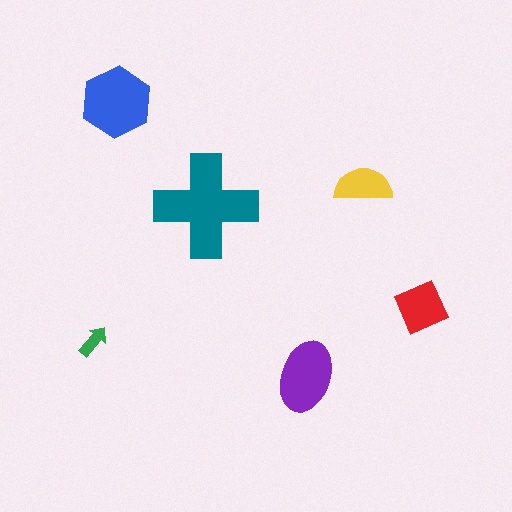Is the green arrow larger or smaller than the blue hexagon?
Smaller.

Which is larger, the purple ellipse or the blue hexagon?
The blue hexagon.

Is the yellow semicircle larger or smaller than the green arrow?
Larger.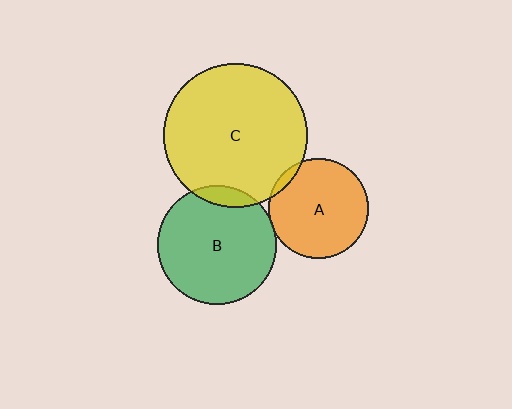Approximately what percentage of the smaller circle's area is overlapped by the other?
Approximately 5%.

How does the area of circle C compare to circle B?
Approximately 1.4 times.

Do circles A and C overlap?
Yes.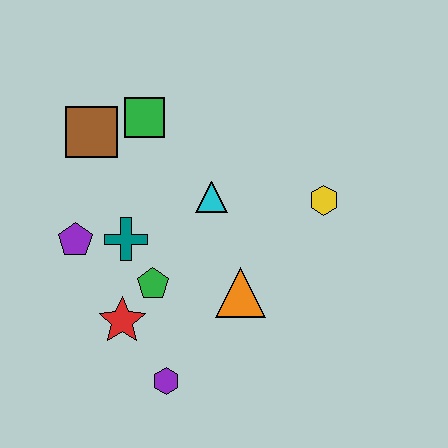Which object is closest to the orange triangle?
The green pentagon is closest to the orange triangle.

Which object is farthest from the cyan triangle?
The purple hexagon is farthest from the cyan triangle.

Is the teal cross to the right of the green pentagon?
No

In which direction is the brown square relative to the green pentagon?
The brown square is above the green pentagon.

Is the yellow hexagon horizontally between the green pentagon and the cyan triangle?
No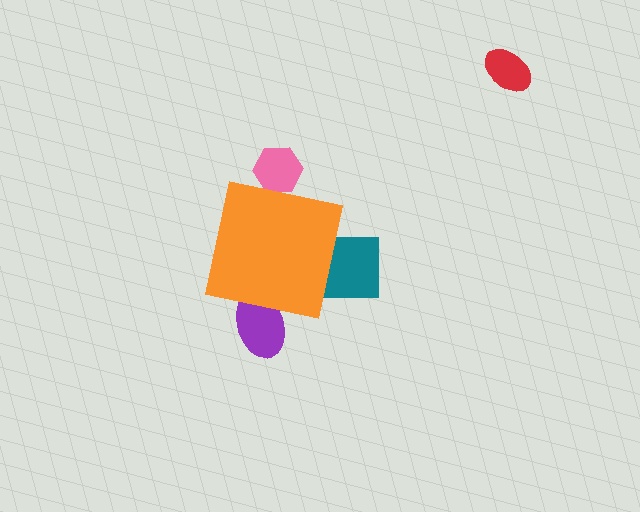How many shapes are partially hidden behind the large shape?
3 shapes are partially hidden.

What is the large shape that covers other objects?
An orange square.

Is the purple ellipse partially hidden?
Yes, the purple ellipse is partially hidden behind the orange square.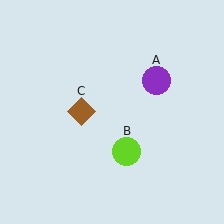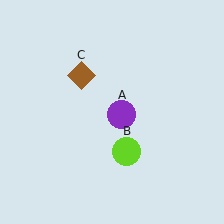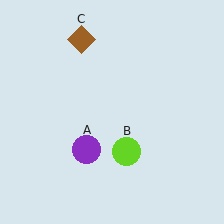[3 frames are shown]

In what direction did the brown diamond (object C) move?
The brown diamond (object C) moved up.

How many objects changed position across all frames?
2 objects changed position: purple circle (object A), brown diamond (object C).